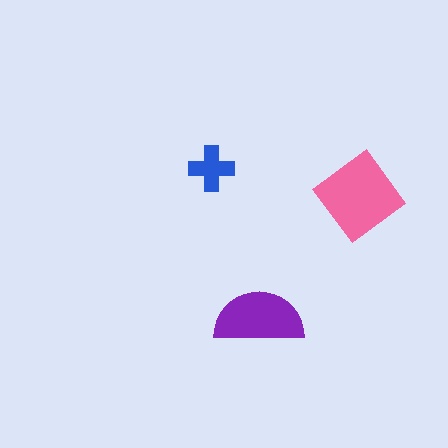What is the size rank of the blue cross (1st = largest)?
3rd.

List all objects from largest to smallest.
The pink diamond, the purple semicircle, the blue cross.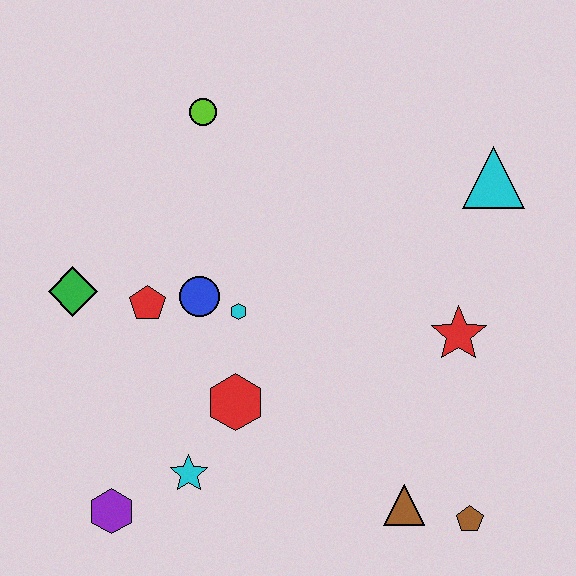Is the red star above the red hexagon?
Yes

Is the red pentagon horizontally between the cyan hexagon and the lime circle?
No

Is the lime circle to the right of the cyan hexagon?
No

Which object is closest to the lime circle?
The blue circle is closest to the lime circle.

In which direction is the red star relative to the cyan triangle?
The red star is below the cyan triangle.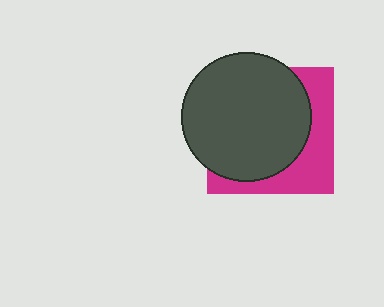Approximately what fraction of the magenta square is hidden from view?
Roughly 66% of the magenta square is hidden behind the dark gray circle.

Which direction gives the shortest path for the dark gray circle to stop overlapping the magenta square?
Moving toward the upper-left gives the shortest separation.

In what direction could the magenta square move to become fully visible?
The magenta square could move toward the lower-right. That would shift it out from behind the dark gray circle entirely.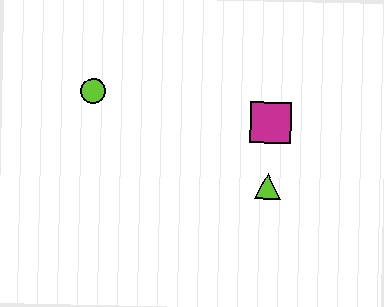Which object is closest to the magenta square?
The lime triangle is closest to the magenta square.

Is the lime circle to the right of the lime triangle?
No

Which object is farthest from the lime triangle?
The lime circle is farthest from the lime triangle.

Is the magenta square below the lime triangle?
No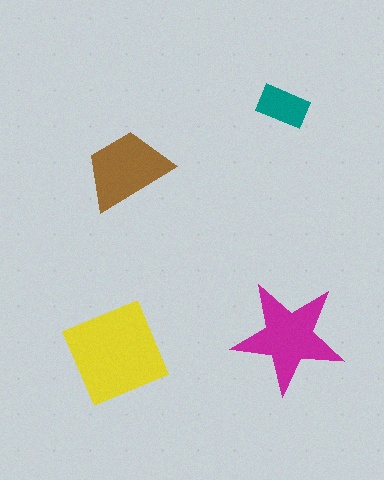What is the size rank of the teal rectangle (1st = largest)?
4th.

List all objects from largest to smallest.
The yellow diamond, the magenta star, the brown trapezoid, the teal rectangle.